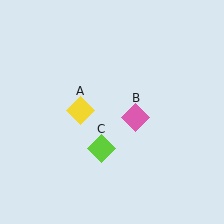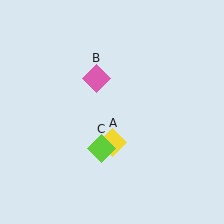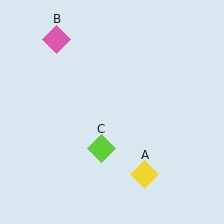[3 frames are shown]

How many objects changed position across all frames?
2 objects changed position: yellow diamond (object A), pink diamond (object B).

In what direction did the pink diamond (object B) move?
The pink diamond (object B) moved up and to the left.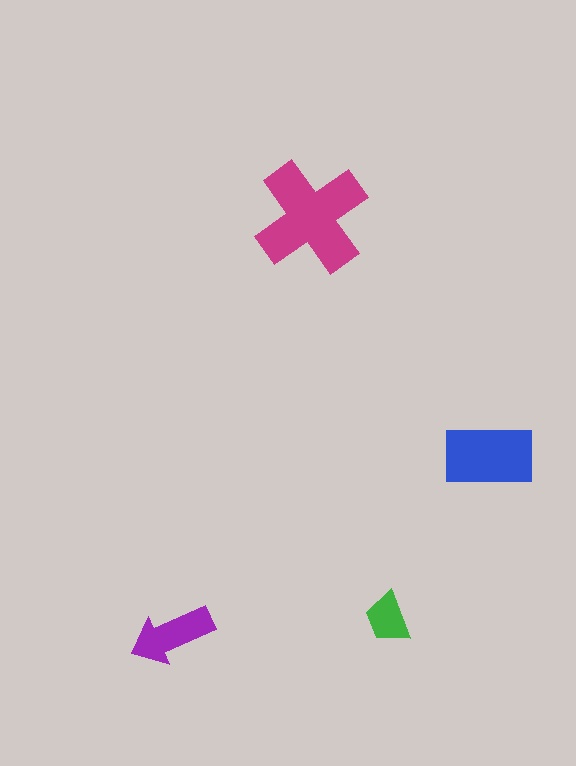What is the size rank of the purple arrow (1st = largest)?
3rd.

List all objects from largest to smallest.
The magenta cross, the blue rectangle, the purple arrow, the green trapezoid.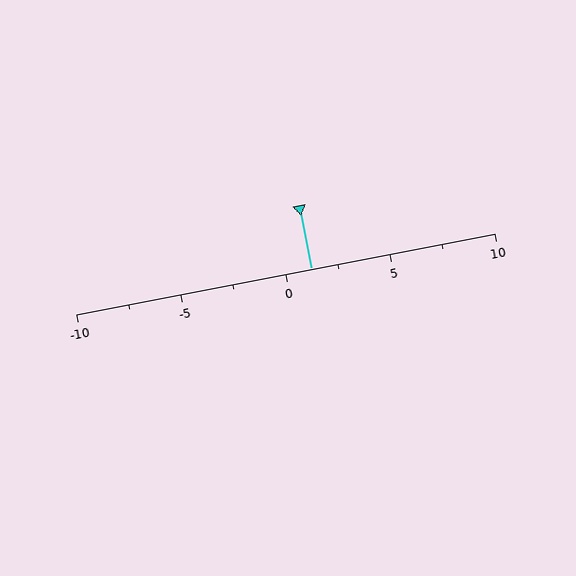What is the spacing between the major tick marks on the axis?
The major ticks are spaced 5 apart.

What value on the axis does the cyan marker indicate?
The marker indicates approximately 1.2.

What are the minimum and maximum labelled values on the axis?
The axis runs from -10 to 10.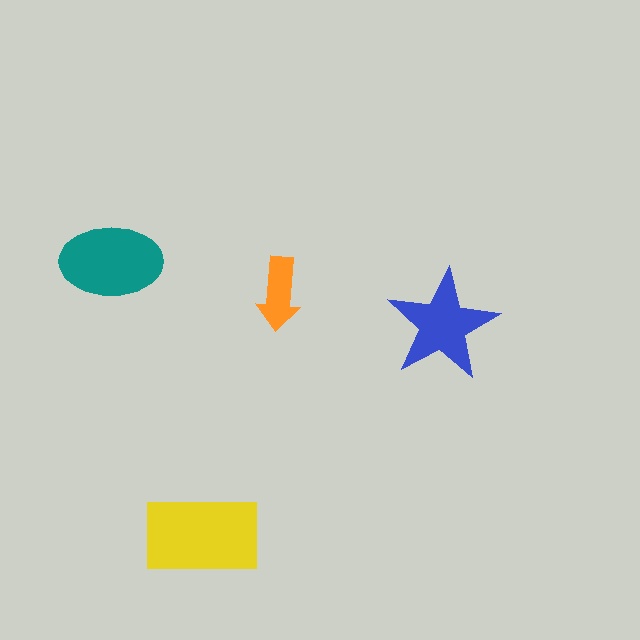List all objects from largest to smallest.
The yellow rectangle, the teal ellipse, the blue star, the orange arrow.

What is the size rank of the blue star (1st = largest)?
3rd.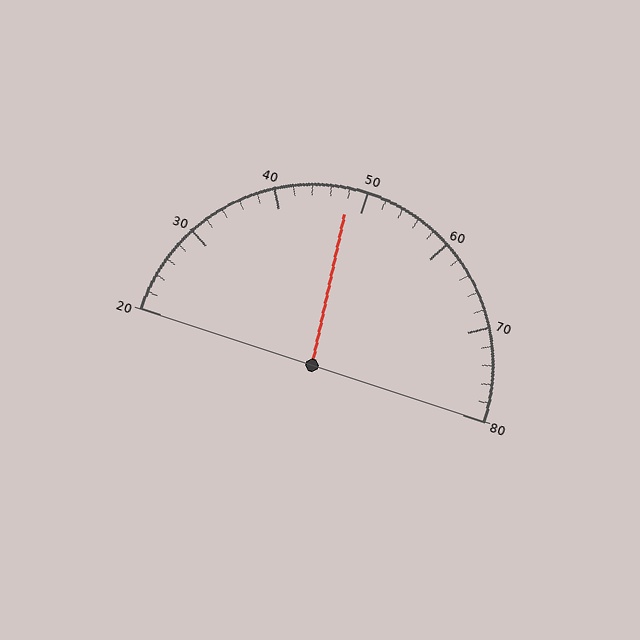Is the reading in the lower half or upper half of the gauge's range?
The reading is in the lower half of the range (20 to 80).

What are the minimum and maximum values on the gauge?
The gauge ranges from 20 to 80.